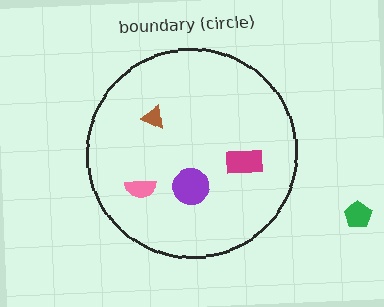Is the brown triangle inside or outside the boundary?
Inside.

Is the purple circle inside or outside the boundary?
Inside.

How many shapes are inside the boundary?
4 inside, 1 outside.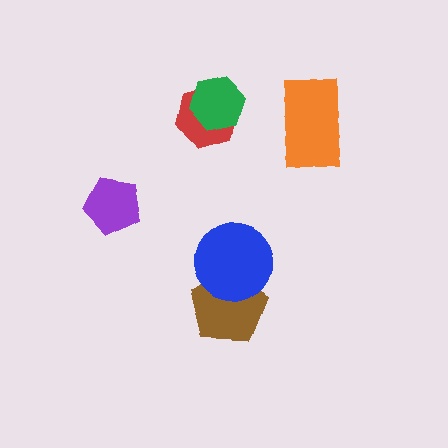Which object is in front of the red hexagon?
The green hexagon is in front of the red hexagon.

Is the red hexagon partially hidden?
Yes, it is partially covered by another shape.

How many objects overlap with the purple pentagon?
0 objects overlap with the purple pentagon.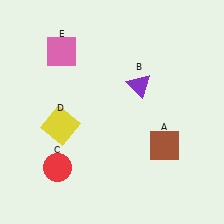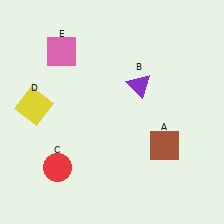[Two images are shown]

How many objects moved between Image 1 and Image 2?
1 object moved between the two images.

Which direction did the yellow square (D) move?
The yellow square (D) moved left.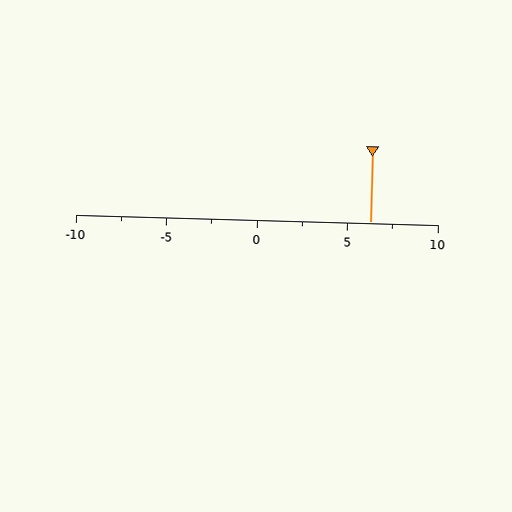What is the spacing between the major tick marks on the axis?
The major ticks are spaced 5 apart.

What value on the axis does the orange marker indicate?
The marker indicates approximately 6.2.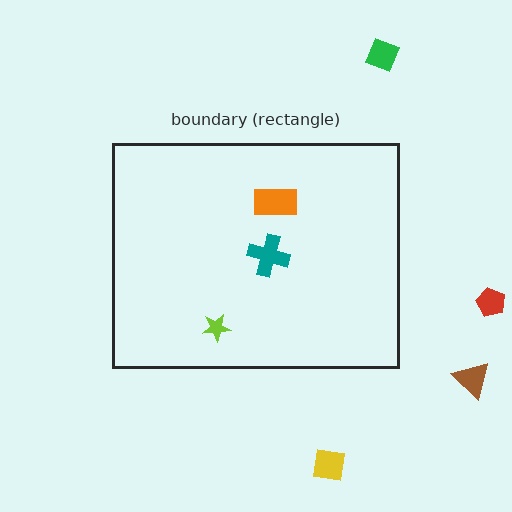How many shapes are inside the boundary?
3 inside, 4 outside.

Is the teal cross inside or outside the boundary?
Inside.